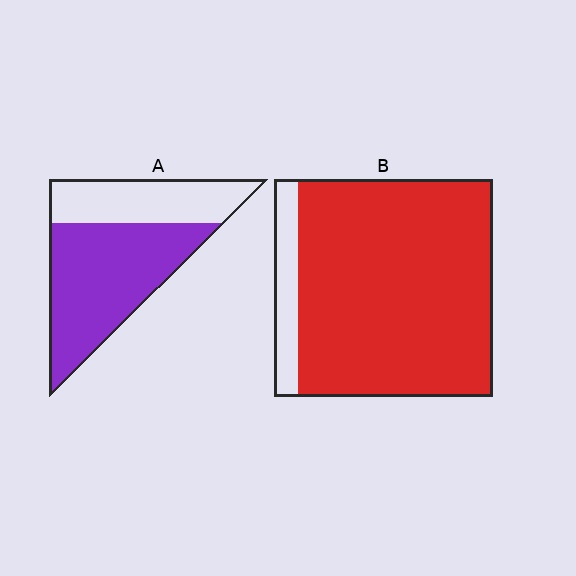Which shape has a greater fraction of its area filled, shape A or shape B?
Shape B.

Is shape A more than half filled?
Yes.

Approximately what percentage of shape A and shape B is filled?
A is approximately 65% and B is approximately 90%.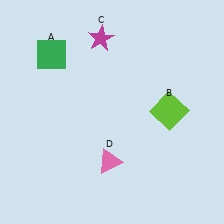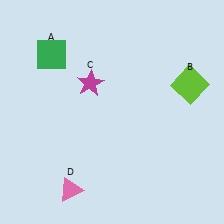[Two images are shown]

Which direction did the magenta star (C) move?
The magenta star (C) moved down.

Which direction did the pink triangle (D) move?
The pink triangle (D) moved left.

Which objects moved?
The objects that moved are: the lime square (B), the magenta star (C), the pink triangle (D).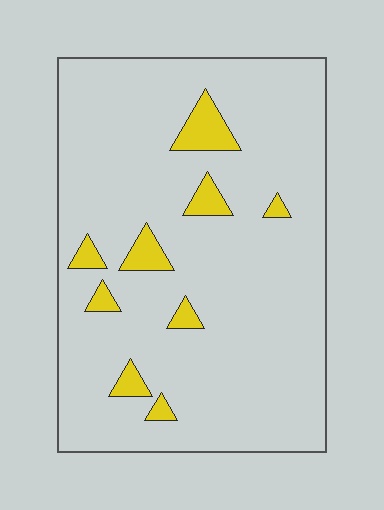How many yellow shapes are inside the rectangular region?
9.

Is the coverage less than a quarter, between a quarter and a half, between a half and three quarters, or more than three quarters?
Less than a quarter.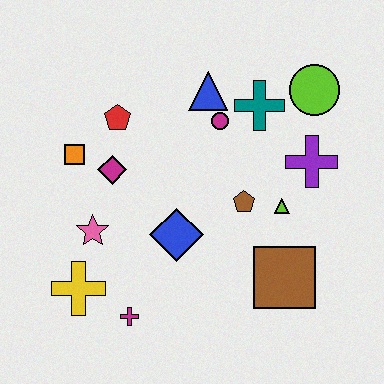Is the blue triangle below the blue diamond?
No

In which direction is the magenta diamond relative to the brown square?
The magenta diamond is to the left of the brown square.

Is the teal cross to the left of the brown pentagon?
No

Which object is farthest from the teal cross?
The yellow cross is farthest from the teal cross.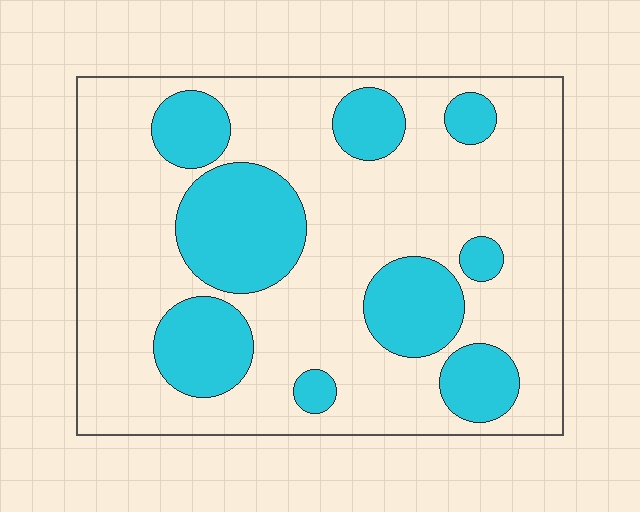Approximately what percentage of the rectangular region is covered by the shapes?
Approximately 30%.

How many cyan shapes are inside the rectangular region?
9.